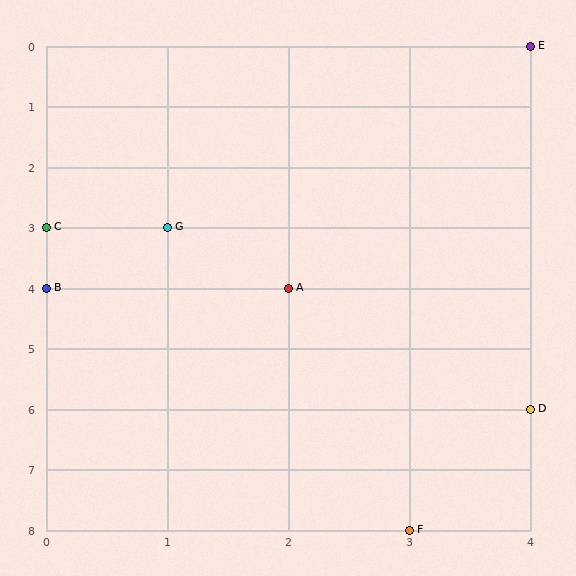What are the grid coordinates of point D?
Point D is at grid coordinates (4, 6).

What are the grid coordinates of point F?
Point F is at grid coordinates (3, 8).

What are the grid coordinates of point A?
Point A is at grid coordinates (2, 4).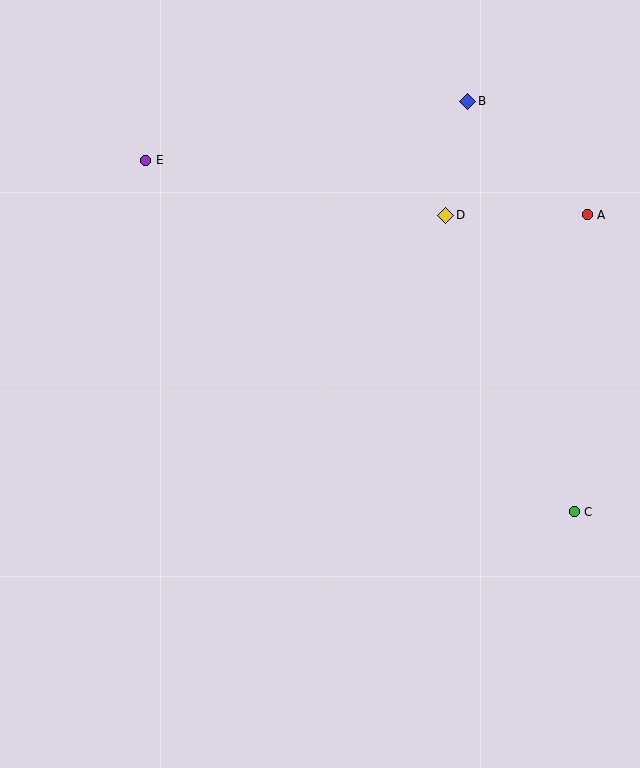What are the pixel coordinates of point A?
Point A is at (587, 215).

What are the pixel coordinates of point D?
Point D is at (446, 215).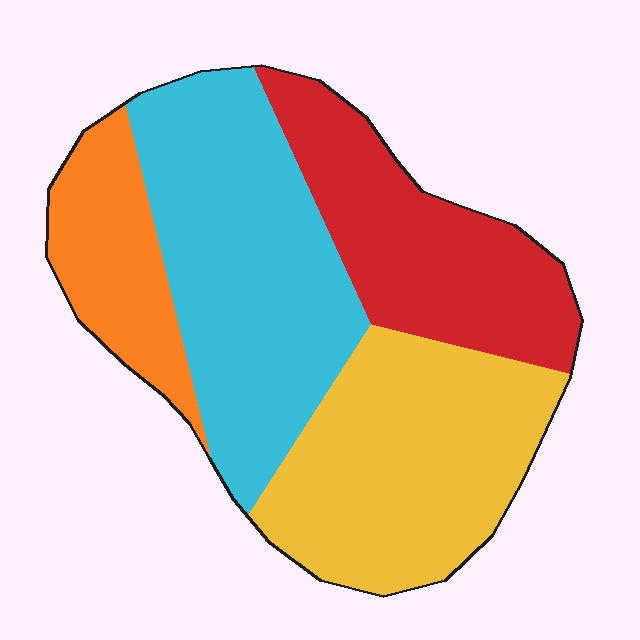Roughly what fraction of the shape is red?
Red takes up about one quarter (1/4) of the shape.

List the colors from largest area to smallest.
From largest to smallest: cyan, yellow, red, orange.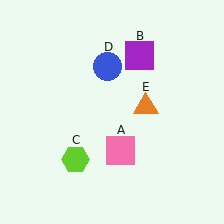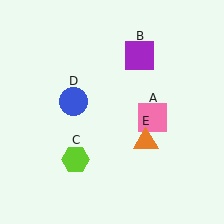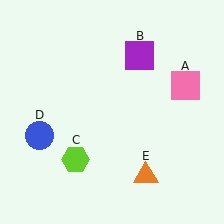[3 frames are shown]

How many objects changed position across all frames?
3 objects changed position: pink square (object A), blue circle (object D), orange triangle (object E).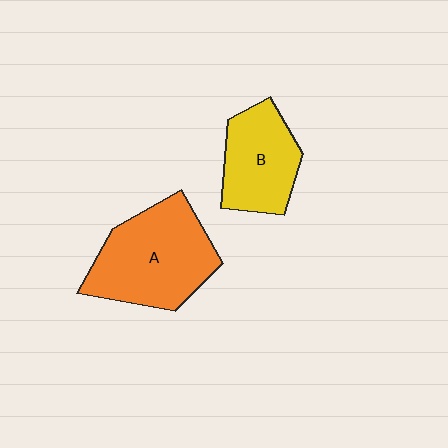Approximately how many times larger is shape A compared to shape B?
Approximately 1.5 times.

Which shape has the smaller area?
Shape B (yellow).